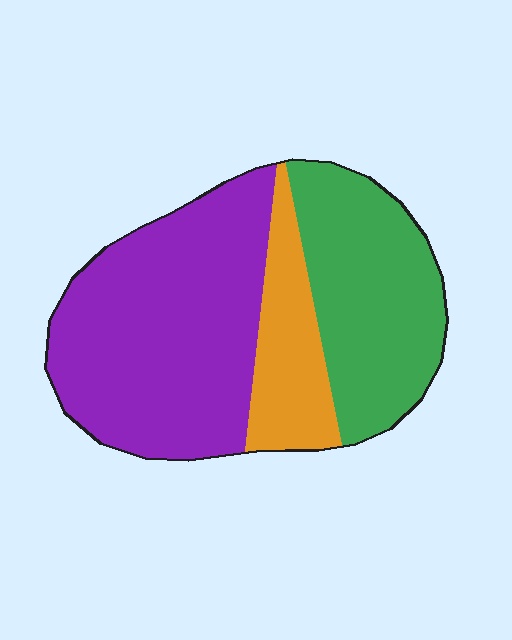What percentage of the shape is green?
Green covers roughly 30% of the shape.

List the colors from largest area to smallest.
From largest to smallest: purple, green, orange.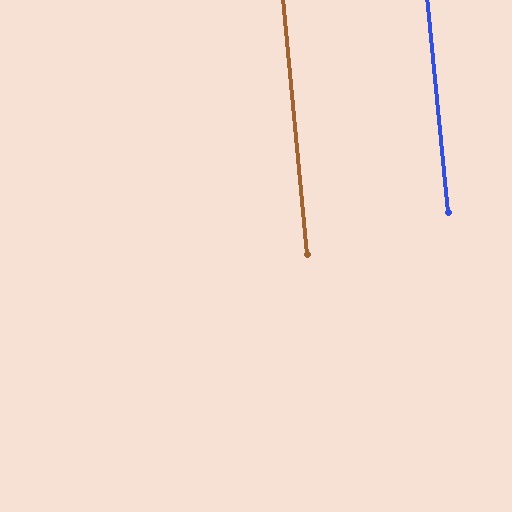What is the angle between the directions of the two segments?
Approximately 0 degrees.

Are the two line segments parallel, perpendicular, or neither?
Parallel — their directions differ by only 0.1°.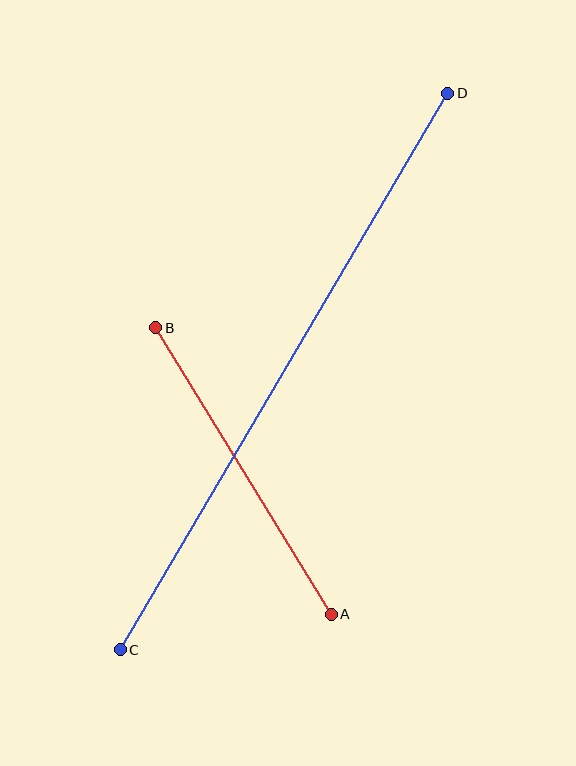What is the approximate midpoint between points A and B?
The midpoint is at approximately (244, 471) pixels.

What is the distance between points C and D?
The distance is approximately 646 pixels.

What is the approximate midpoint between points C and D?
The midpoint is at approximately (284, 371) pixels.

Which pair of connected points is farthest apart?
Points C and D are farthest apart.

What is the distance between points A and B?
The distance is approximately 336 pixels.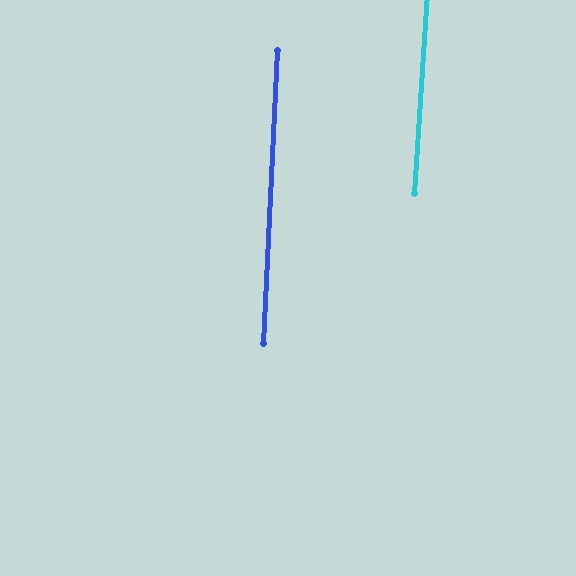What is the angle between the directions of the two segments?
Approximately 1 degree.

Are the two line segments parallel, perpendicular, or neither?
Parallel — their directions differ by only 1.0°.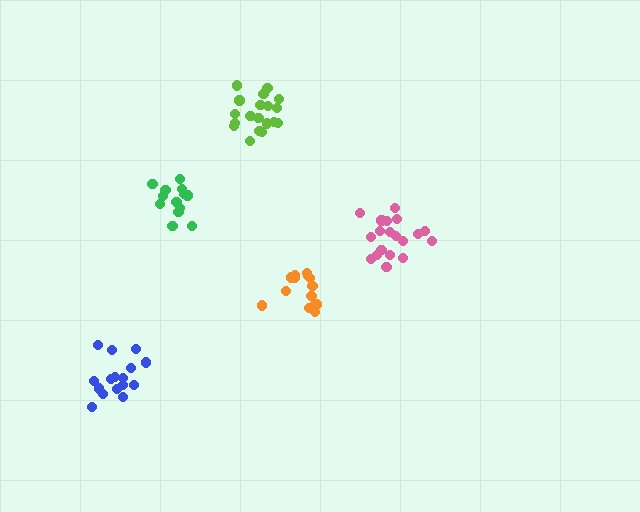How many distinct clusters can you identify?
There are 5 distinct clusters.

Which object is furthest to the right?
The pink cluster is rightmost.